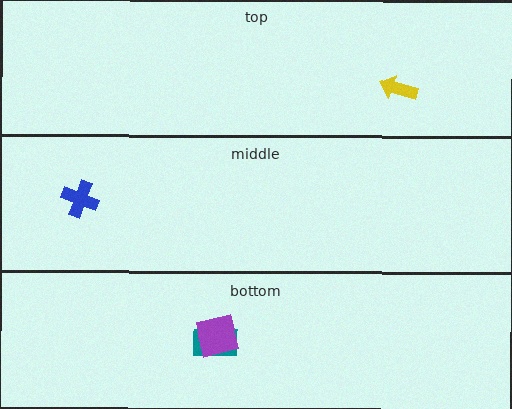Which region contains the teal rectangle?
The bottom region.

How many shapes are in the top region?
1.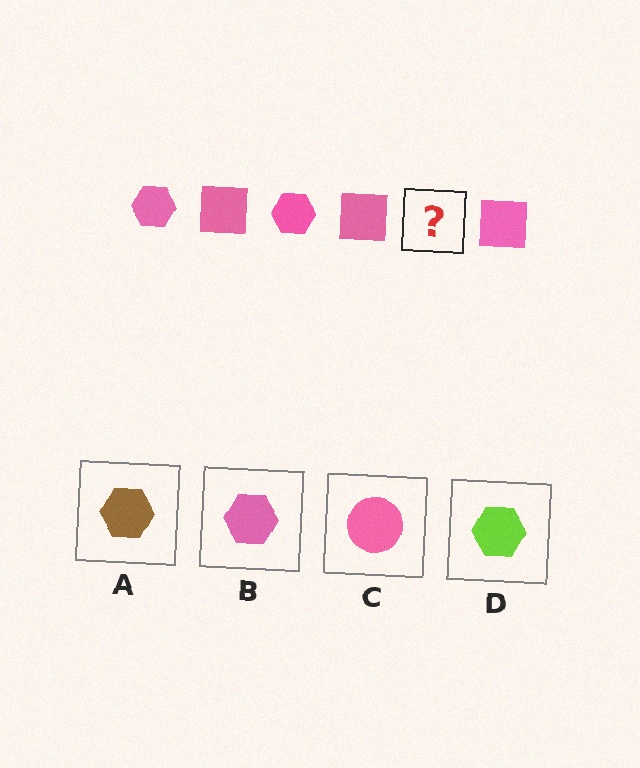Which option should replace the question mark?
Option B.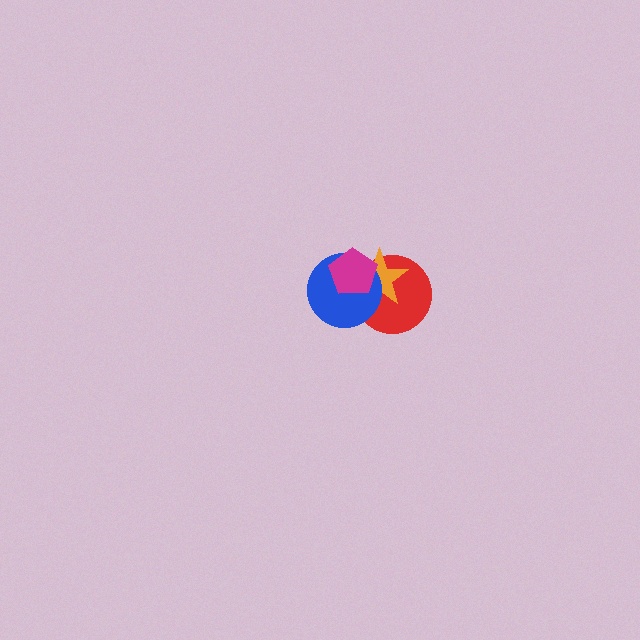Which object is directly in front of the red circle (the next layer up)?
The orange star is directly in front of the red circle.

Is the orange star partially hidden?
Yes, it is partially covered by another shape.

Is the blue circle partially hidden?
Yes, it is partially covered by another shape.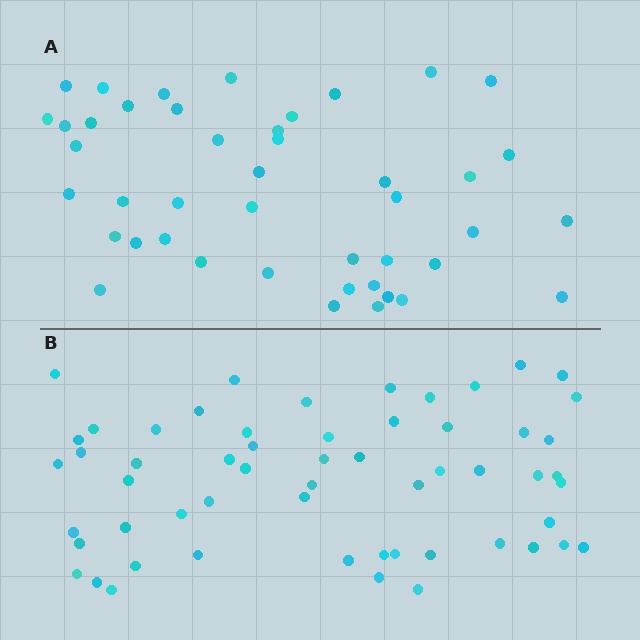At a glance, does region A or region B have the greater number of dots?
Region B (the bottom region) has more dots.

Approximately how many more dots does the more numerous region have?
Region B has approximately 15 more dots than region A.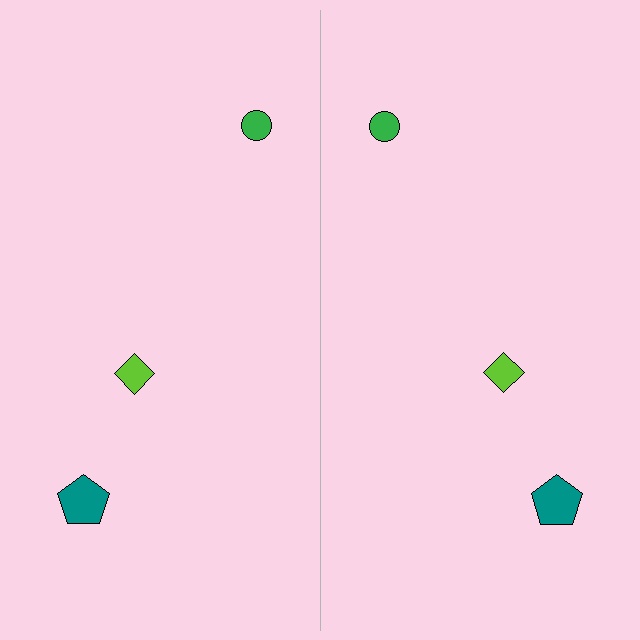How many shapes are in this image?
There are 6 shapes in this image.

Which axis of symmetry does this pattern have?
The pattern has a vertical axis of symmetry running through the center of the image.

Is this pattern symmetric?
Yes, this pattern has bilateral (reflection) symmetry.